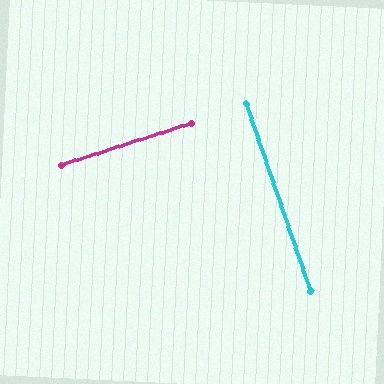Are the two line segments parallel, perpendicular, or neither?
Perpendicular — they meet at approximately 89°.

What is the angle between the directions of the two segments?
Approximately 89 degrees.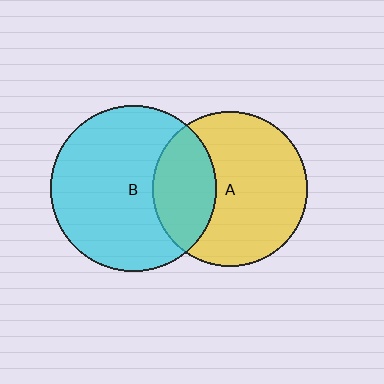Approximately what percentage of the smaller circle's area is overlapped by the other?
Approximately 30%.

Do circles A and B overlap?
Yes.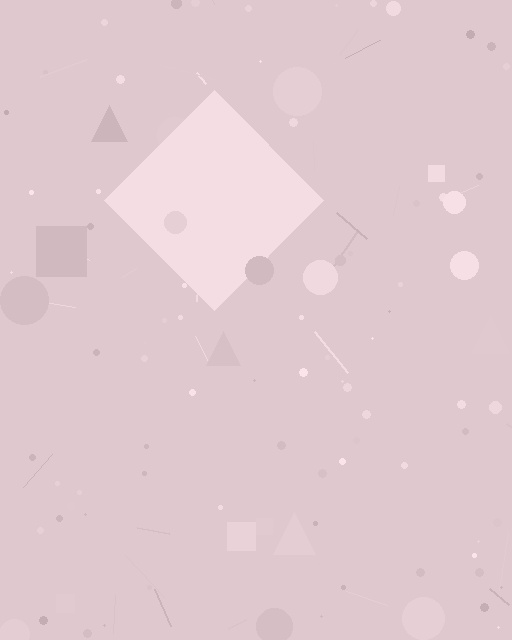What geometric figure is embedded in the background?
A diamond is embedded in the background.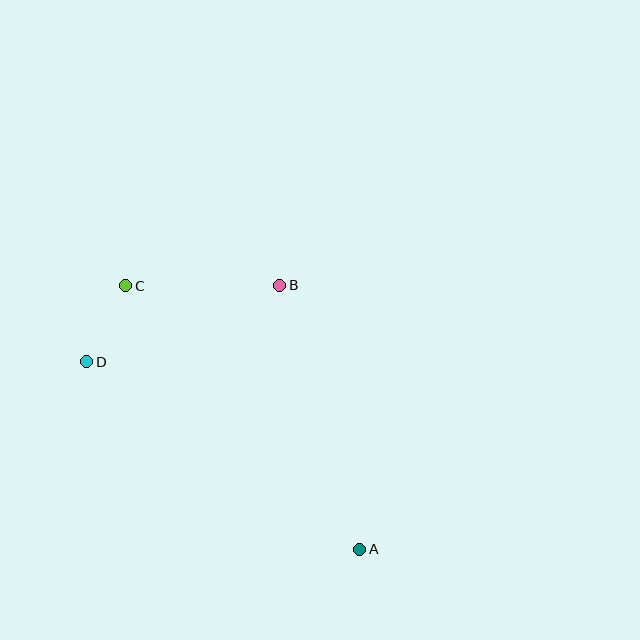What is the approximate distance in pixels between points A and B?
The distance between A and B is approximately 276 pixels.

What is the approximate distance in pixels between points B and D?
The distance between B and D is approximately 208 pixels.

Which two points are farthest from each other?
Points A and C are farthest from each other.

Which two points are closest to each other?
Points C and D are closest to each other.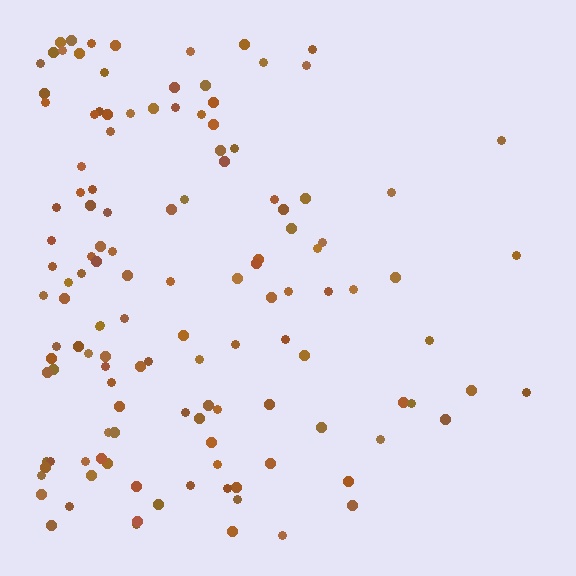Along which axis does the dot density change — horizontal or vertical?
Horizontal.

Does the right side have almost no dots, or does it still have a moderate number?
Still a moderate number, just noticeably fewer than the left.